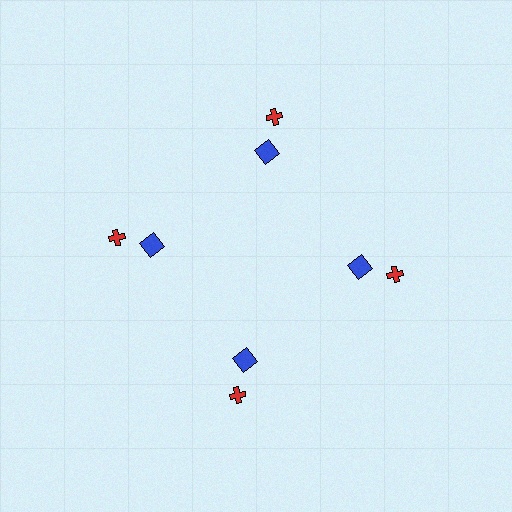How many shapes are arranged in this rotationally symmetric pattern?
There are 8 shapes, arranged in 4 groups of 2.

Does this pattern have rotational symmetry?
Yes, this pattern has 4-fold rotational symmetry. It looks the same after rotating 90 degrees around the center.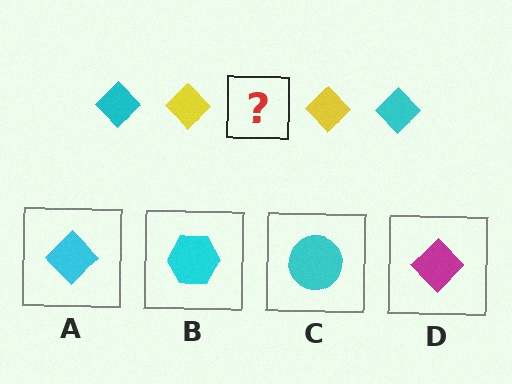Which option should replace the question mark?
Option A.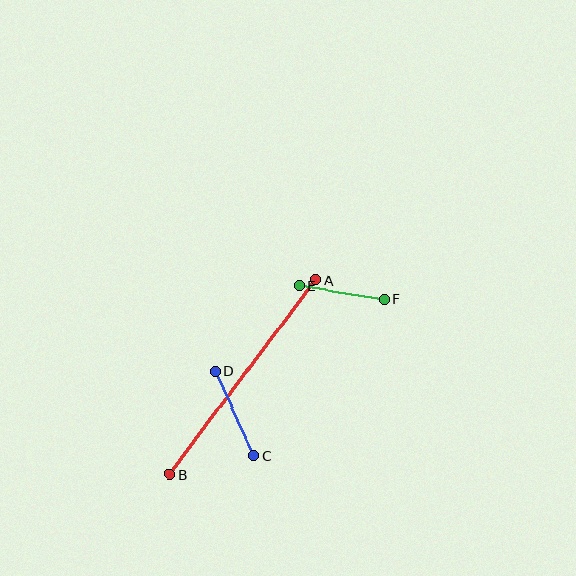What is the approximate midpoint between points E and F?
The midpoint is at approximately (341, 293) pixels.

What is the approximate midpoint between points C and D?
The midpoint is at approximately (234, 413) pixels.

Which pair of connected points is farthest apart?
Points A and B are farthest apart.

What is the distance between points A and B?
The distance is approximately 243 pixels.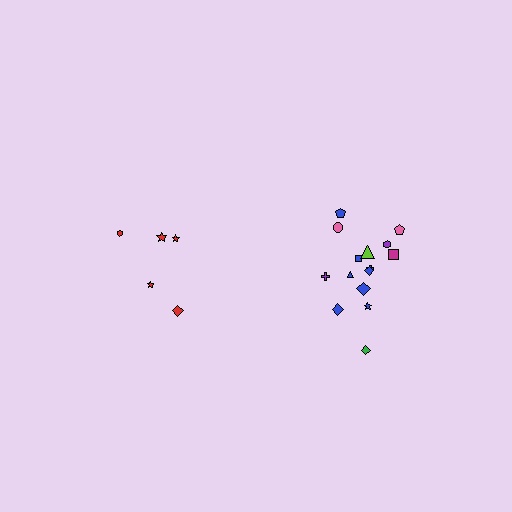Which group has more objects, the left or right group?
The right group.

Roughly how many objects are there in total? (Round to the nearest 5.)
Roughly 20 objects in total.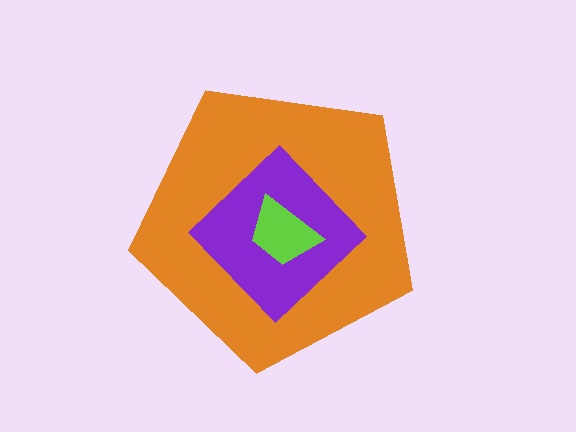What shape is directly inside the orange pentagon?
The purple diamond.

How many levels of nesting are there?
3.